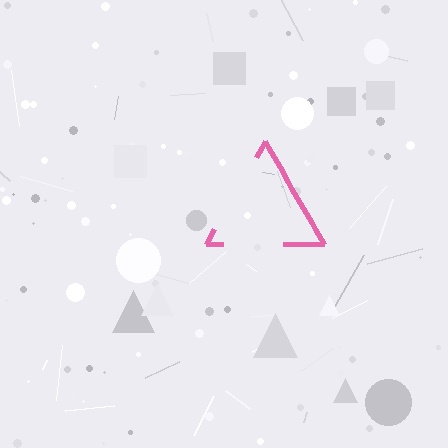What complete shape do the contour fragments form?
The contour fragments form a triangle.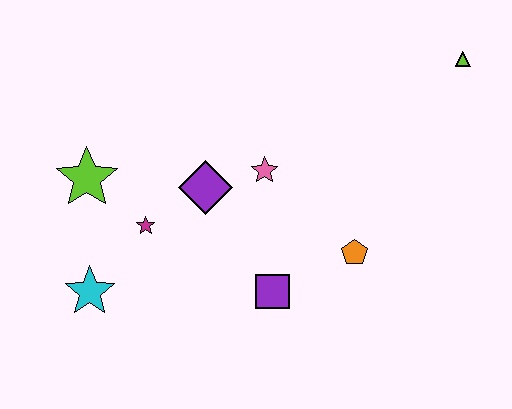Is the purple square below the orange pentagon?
Yes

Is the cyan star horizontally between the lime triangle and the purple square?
No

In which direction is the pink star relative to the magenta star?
The pink star is to the right of the magenta star.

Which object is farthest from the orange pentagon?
The lime star is farthest from the orange pentagon.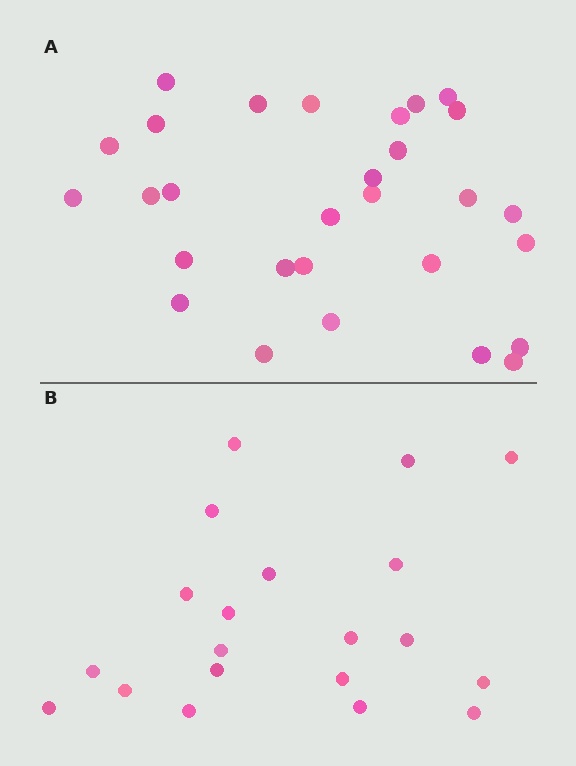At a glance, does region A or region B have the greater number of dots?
Region A (the top region) has more dots.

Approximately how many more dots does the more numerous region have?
Region A has roughly 8 or so more dots than region B.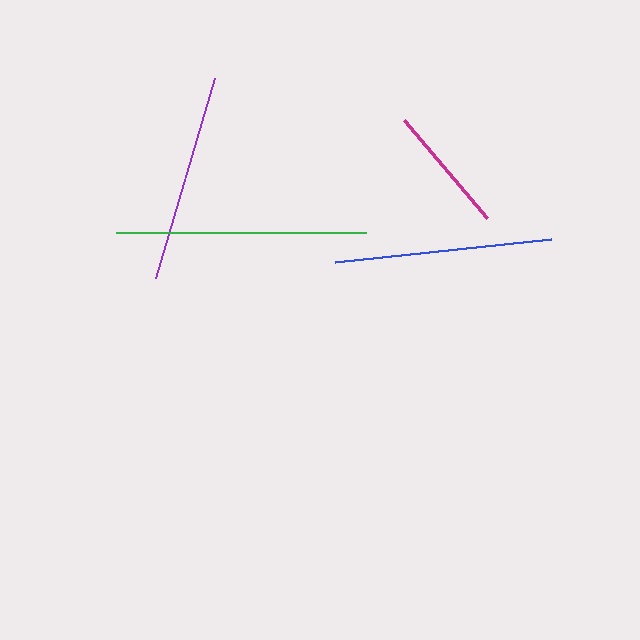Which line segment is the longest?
The green line is the longest at approximately 250 pixels.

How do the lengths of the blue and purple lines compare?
The blue and purple lines are approximately the same length.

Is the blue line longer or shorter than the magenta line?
The blue line is longer than the magenta line.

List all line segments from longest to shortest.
From longest to shortest: green, blue, purple, magenta.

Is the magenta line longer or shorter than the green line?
The green line is longer than the magenta line.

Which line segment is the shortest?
The magenta line is the shortest at approximately 129 pixels.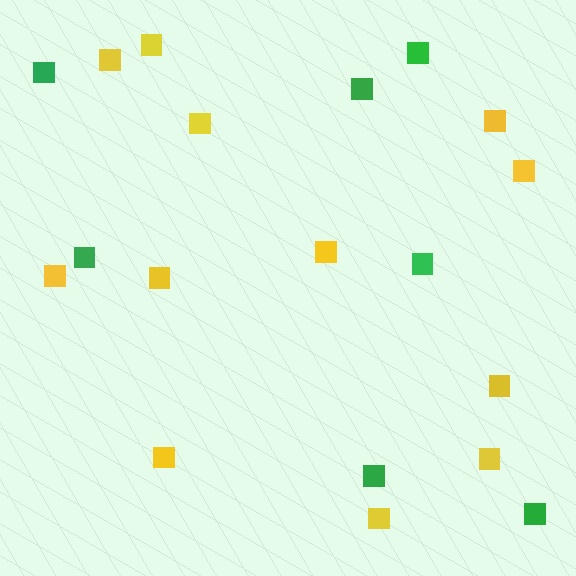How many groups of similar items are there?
There are 2 groups: one group of green squares (7) and one group of yellow squares (12).